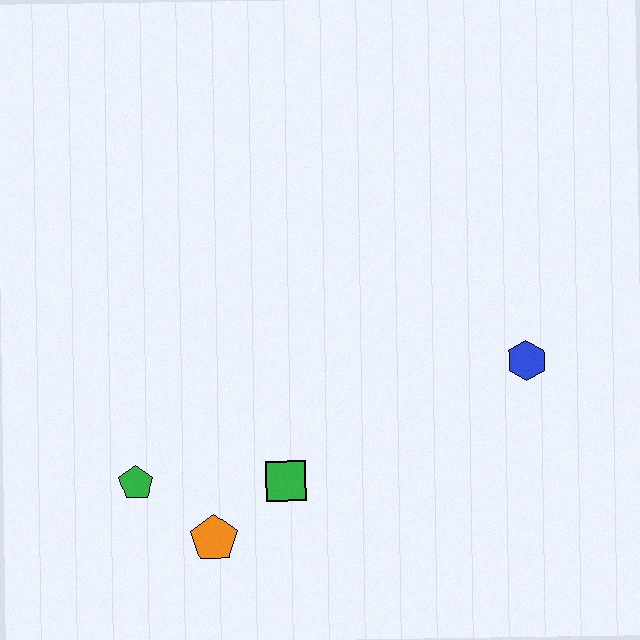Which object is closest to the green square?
The orange pentagon is closest to the green square.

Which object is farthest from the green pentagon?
The blue hexagon is farthest from the green pentagon.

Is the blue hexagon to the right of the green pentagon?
Yes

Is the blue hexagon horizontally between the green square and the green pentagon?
No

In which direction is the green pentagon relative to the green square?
The green pentagon is to the left of the green square.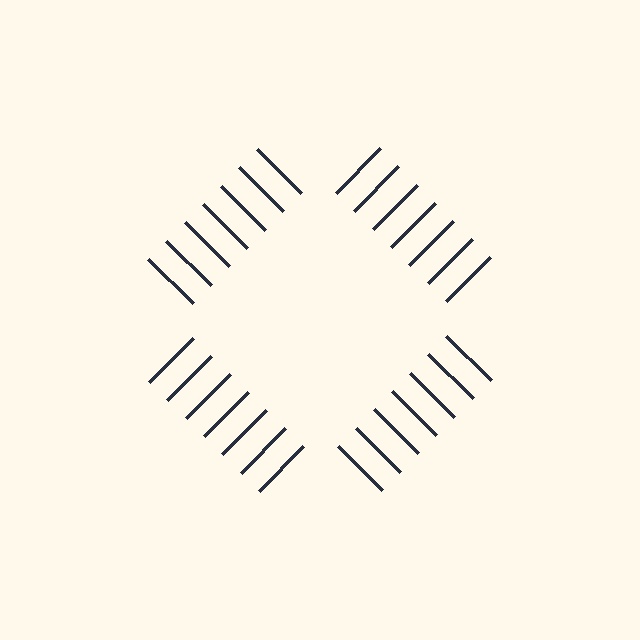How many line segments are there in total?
28 — 7 along each of the 4 edges.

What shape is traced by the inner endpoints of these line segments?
An illusory square — the line segments terminate on its edges but no continuous stroke is drawn.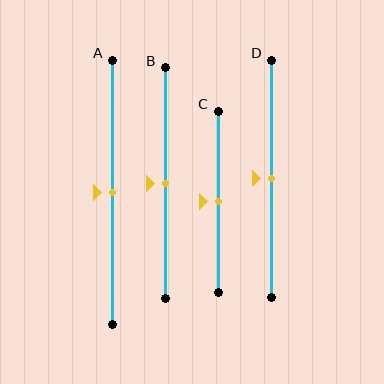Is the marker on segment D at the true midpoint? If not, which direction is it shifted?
Yes, the marker on segment D is at the true midpoint.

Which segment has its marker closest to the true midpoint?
Segment A has its marker closest to the true midpoint.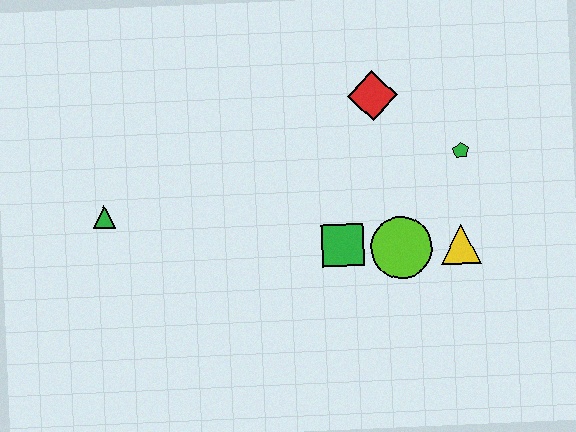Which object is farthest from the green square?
The green triangle is farthest from the green square.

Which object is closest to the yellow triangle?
The lime circle is closest to the yellow triangle.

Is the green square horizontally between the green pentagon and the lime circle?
No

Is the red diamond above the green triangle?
Yes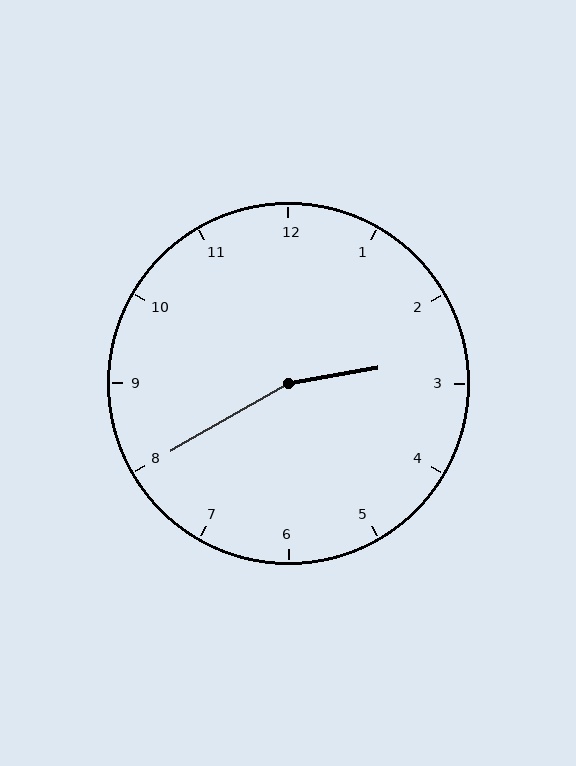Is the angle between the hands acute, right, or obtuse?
It is obtuse.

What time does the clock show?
2:40.